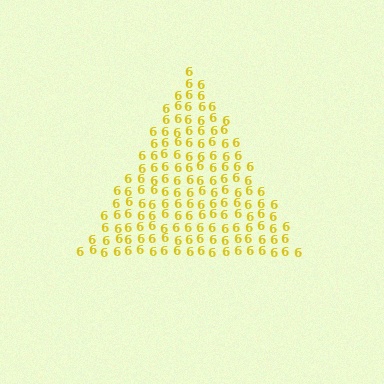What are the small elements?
The small elements are digit 6's.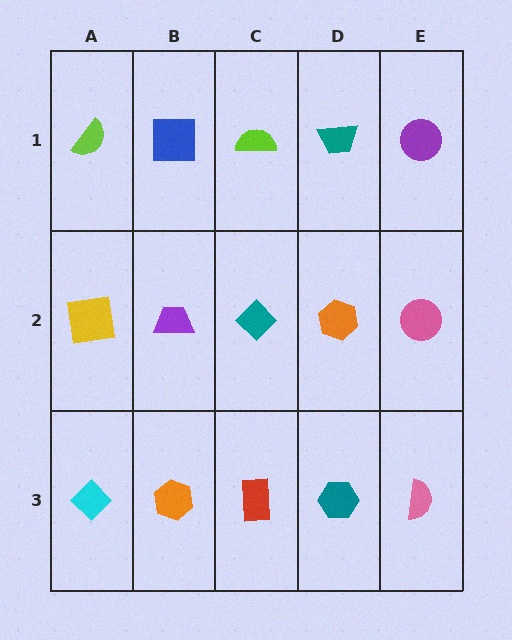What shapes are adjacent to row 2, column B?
A blue square (row 1, column B), an orange hexagon (row 3, column B), a yellow square (row 2, column A), a teal diamond (row 2, column C).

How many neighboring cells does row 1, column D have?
3.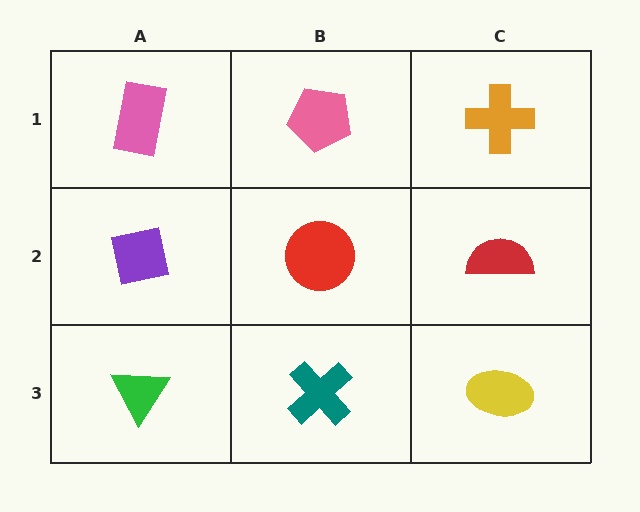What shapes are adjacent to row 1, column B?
A red circle (row 2, column B), a pink rectangle (row 1, column A), an orange cross (row 1, column C).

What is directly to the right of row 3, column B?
A yellow ellipse.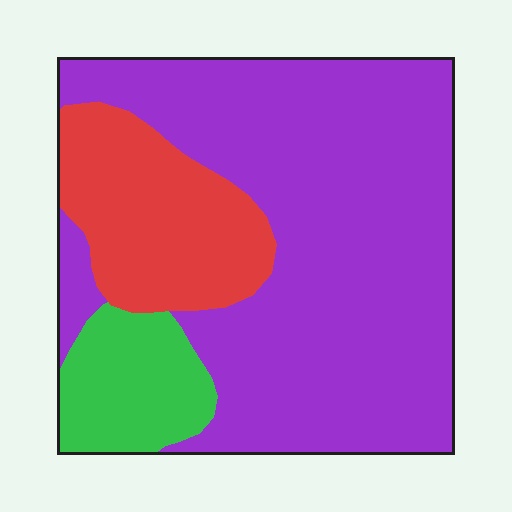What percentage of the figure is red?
Red covers 20% of the figure.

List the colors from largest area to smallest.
From largest to smallest: purple, red, green.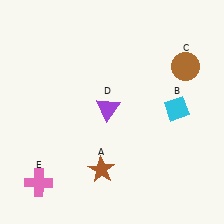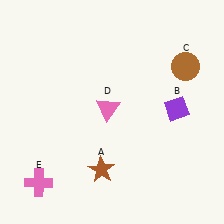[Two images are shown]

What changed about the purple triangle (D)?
In Image 1, D is purple. In Image 2, it changed to pink.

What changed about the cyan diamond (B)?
In Image 1, B is cyan. In Image 2, it changed to purple.